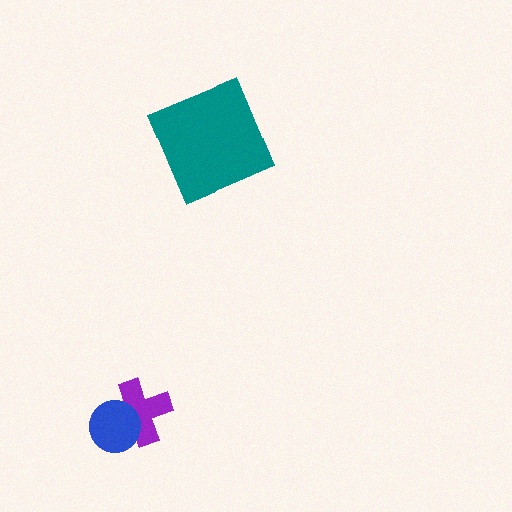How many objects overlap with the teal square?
0 objects overlap with the teal square.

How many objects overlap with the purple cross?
1 object overlaps with the purple cross.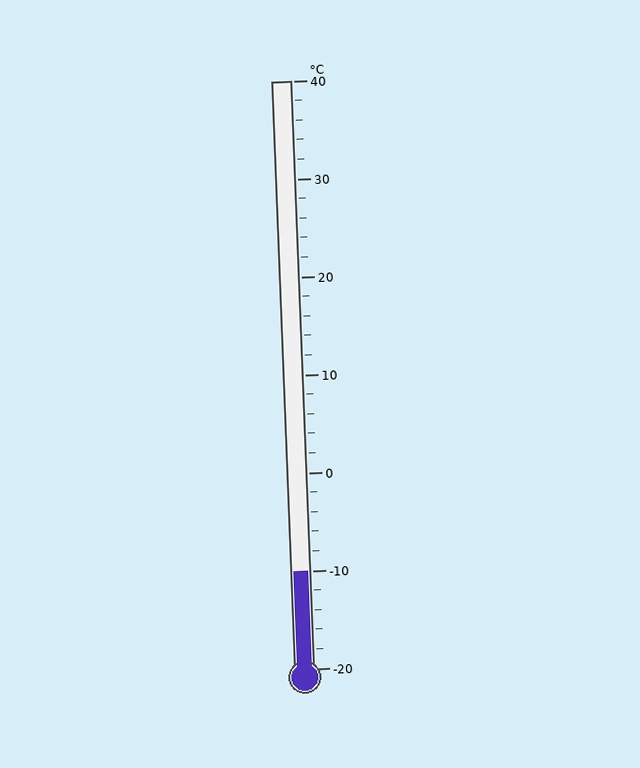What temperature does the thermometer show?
The thermometer shows approximately -10°C.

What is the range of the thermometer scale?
The thermometer scale ranges from -20°C to 40°C.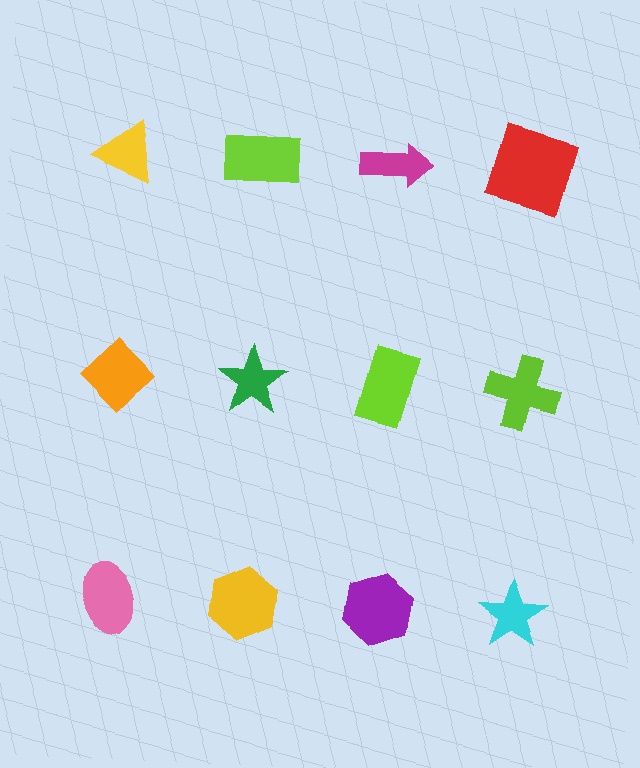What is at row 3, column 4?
A cyan star.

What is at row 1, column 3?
A magenta arrow.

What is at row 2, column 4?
A lime cross.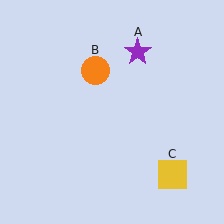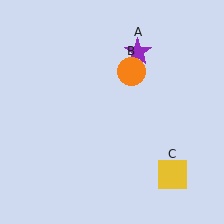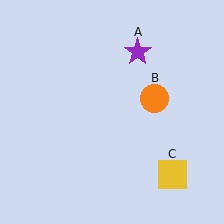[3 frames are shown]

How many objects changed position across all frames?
1 object changed position: orange circle (object B).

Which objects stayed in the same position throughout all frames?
Purple star (object A) and yellow square (object C) remained stationary.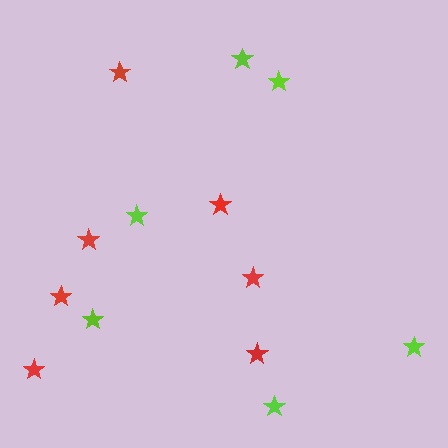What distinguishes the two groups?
There are 2 groups: one group of red stars (7) and one group of lime stars (6).